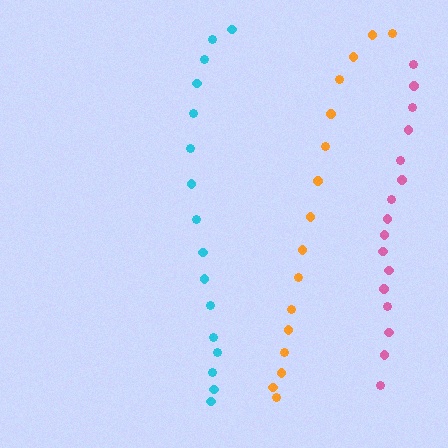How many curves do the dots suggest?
There are 3 distinct paths.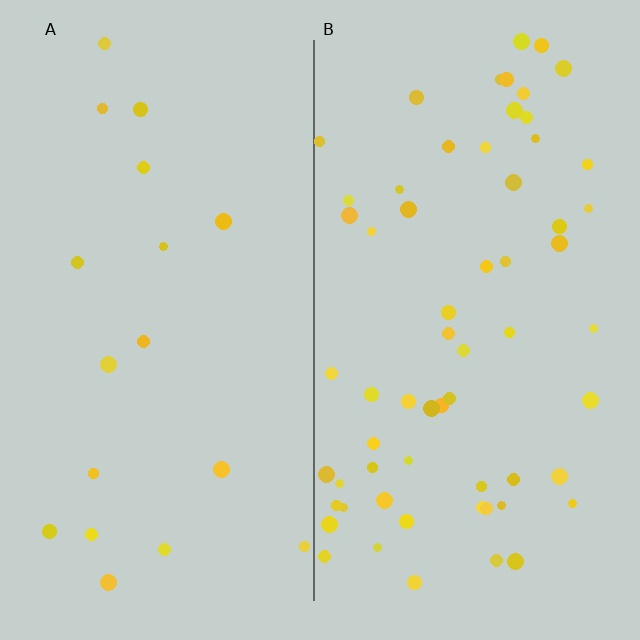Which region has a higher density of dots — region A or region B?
B (the right).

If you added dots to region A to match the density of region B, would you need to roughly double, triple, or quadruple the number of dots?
Approximately quadruple.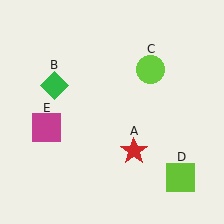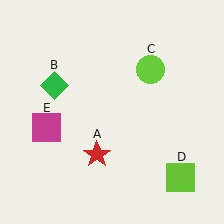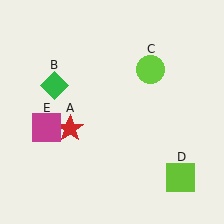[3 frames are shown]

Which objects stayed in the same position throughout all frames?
Green diamond (object B) and lime circle (object C) and lime square (object D) and magenta square (object E) remained stationary.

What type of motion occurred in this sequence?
The red star (object A) rotated clockwise around the center of the scene.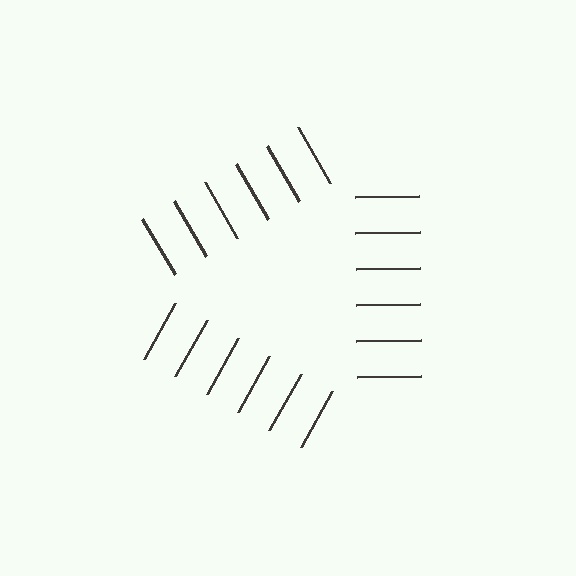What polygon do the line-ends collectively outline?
An illusory triangle — the line segments terminate on its edges but no continuous stroke is drawn.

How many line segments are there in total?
18 — 6 along each of the 3 edges.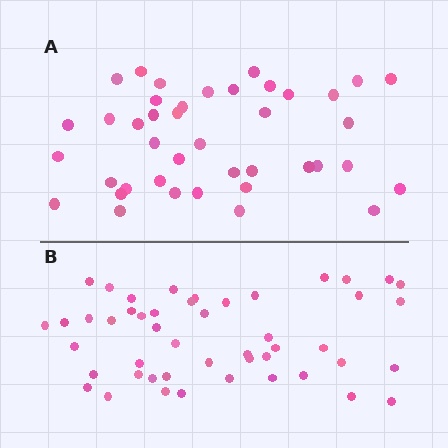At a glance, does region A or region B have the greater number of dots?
Region B (the bottom region) has more dots.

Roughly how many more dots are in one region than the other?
Region B has roughly 8 or so more dots than region A.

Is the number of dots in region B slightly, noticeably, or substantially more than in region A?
Region B has only slightly more — the two regions are fairly close. The ratio is roughly 1.2 to 1.